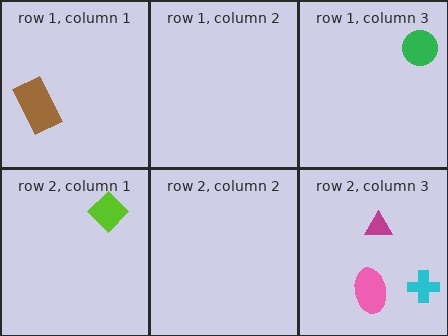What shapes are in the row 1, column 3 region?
The green circle.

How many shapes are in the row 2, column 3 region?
3.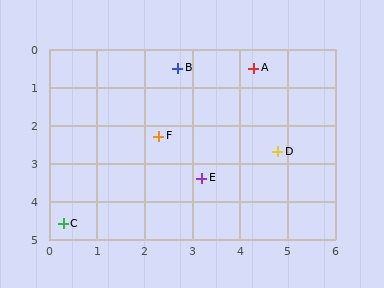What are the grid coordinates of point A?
Point A is at approximately (4.3, 0.5).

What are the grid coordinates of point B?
Point B is at approximately (2.7, 0.5).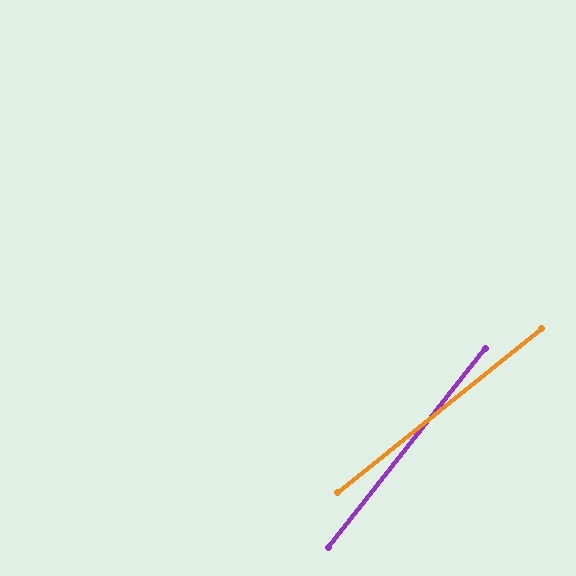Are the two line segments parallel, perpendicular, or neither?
Neither parallel nor perpendicular — they differ by about 13°.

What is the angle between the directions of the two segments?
Approximately 13 degrees.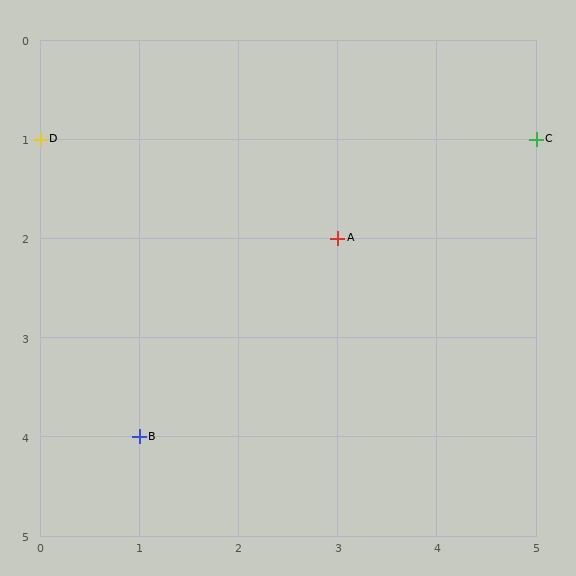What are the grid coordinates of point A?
Point A is at grid coordinates (3, 2).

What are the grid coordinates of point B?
Point B is at grid coordinates (1, 4).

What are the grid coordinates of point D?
Point D is at grid coordinates (0, 1).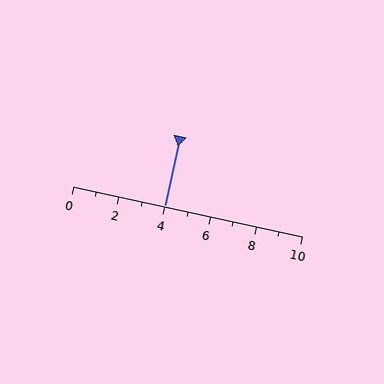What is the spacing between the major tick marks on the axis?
The major ticks are spaced 2 apart.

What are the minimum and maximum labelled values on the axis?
The axis runs from 0 to 10.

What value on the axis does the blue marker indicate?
The marker indicates approximately 4.